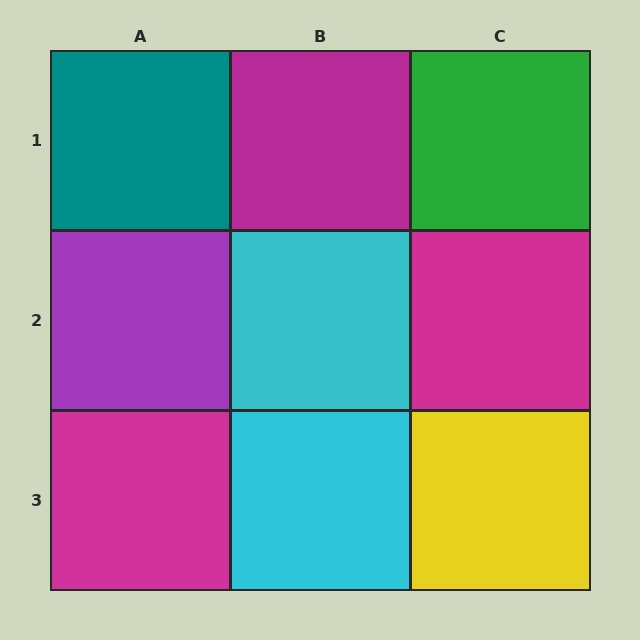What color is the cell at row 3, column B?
Cyan.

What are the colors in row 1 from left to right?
Teal, magenta, green.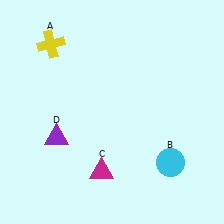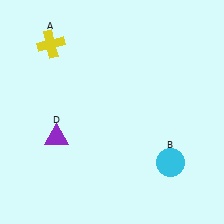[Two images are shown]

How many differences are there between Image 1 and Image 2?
There is 1 difference between the two images.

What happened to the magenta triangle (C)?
The magenta triangle (C) was removed in Image 2. It was in the bottom-left area of Image 1.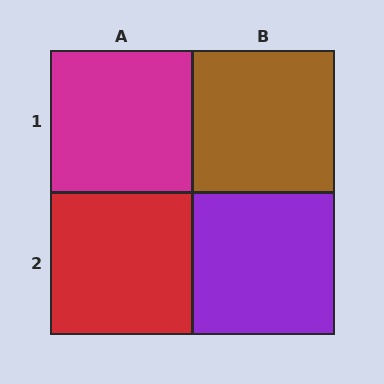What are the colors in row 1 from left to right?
Magenta, brown.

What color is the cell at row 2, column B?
Purple.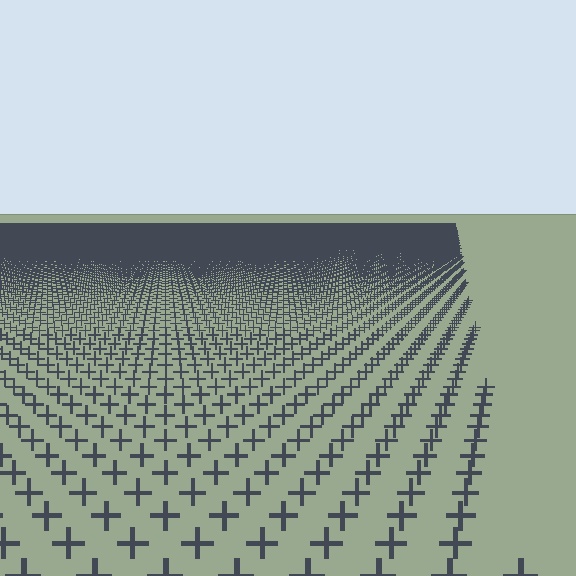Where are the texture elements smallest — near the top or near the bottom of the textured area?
Near the top.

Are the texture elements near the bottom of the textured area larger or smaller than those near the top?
Larger. Near the bottom, elements are closer to the viewer and appear at a bigger on-screen size.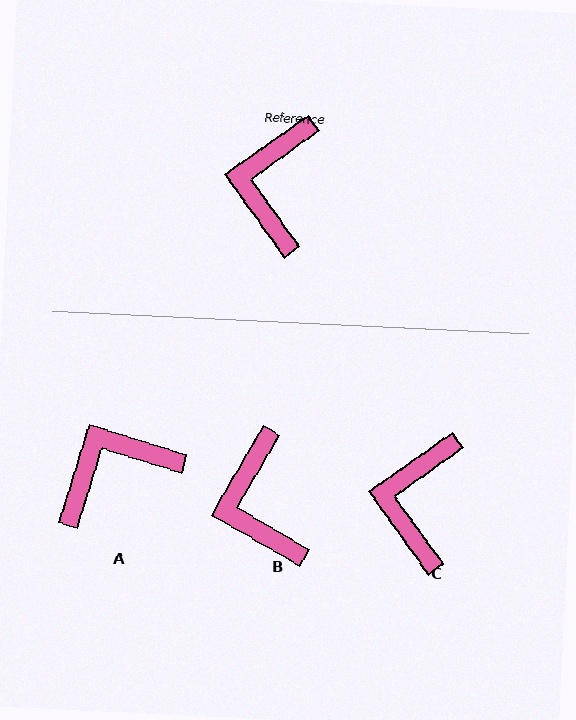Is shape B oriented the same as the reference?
No, it is off by about 24 degrees.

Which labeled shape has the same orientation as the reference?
C.